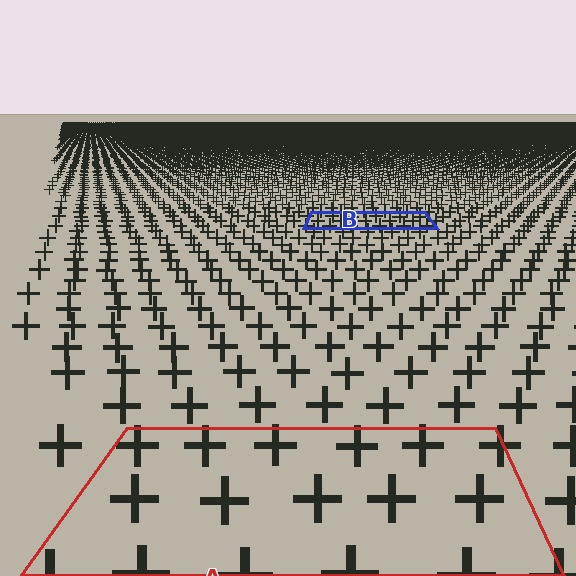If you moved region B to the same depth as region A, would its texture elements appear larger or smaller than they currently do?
They would appear larger. At a closer depth, the same texture elements are projected at a bigger on-screen size.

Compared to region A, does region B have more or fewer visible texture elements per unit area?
Region B has more texture elements per unit area — they are packed more densely because it is farther away.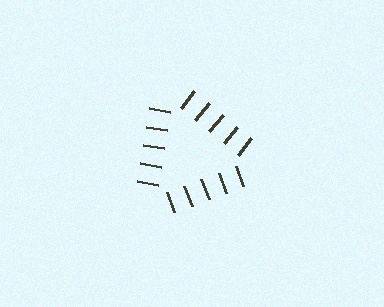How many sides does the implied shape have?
3 sides — the line-ends trace a triangle.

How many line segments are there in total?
15 — 5 along each of the 3 edges.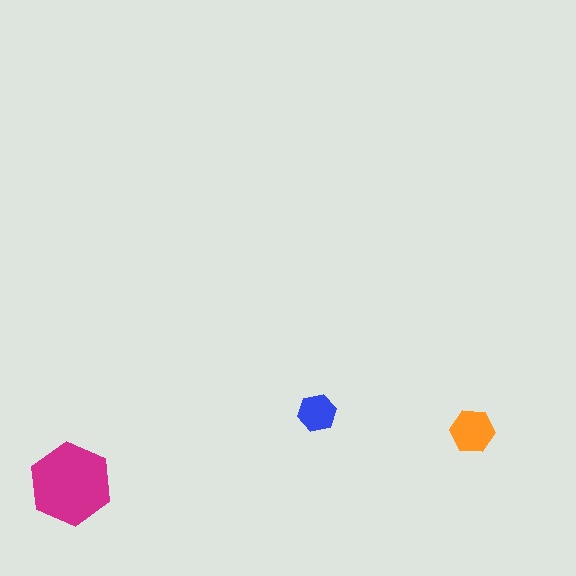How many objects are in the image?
There are 3 objects in the image.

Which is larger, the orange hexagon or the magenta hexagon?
The magenta one.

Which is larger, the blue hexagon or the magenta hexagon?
The magenta one.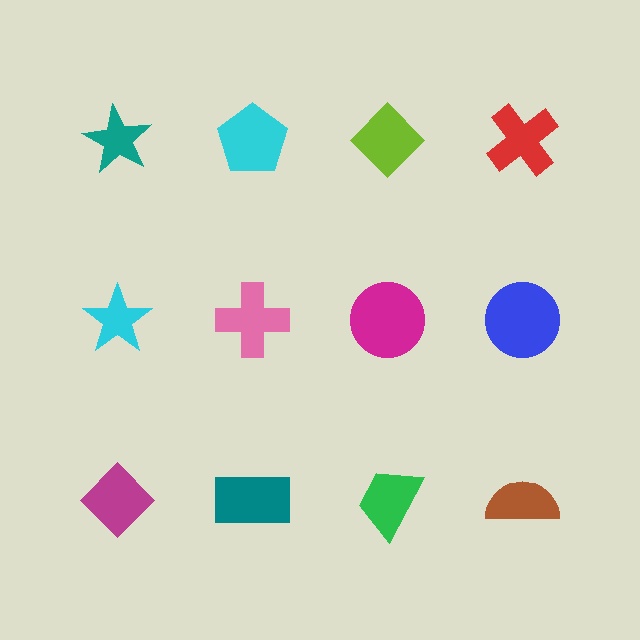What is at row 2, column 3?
A magenta circle.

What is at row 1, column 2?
A cyan pentagon.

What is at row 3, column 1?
A magenta diamond.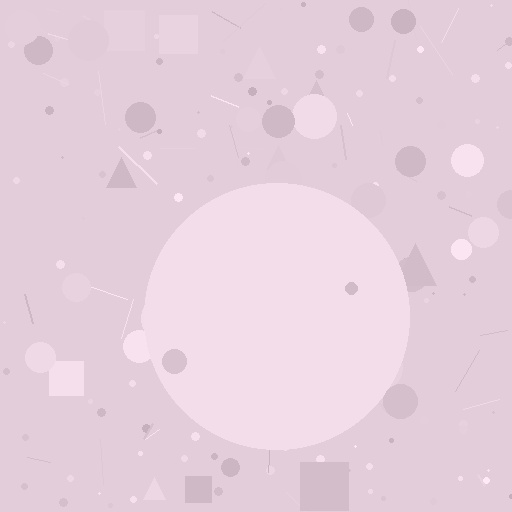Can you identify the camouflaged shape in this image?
The camouflaged shape is a circle.